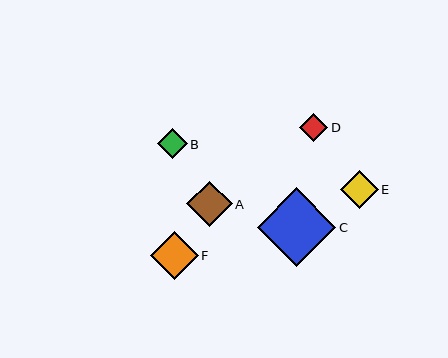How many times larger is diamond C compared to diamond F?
Diamond C is approximately 1.7 times the size of diamond F.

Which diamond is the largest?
Diamond C is the largest with a size of approximately 79 pixels.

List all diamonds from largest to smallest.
From largest to smallest: C, F, A, E, B, D.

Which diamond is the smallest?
Diamond D is the smallest with a size of approximately 28 pixels.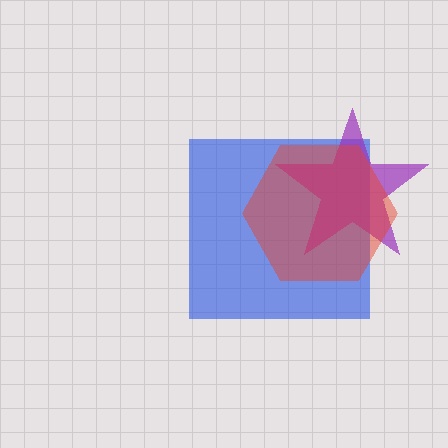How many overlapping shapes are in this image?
There are 3 overlapping shapes in the image.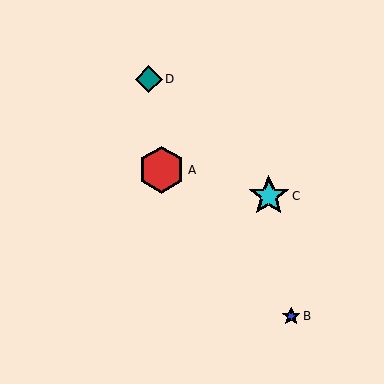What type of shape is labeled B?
Shape B is a blue star.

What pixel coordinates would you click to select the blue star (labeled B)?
Click at (291, 316) to select the blue star B.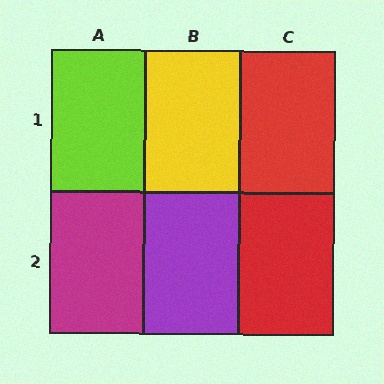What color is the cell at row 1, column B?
Yellow.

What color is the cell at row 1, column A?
Lime.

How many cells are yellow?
1 cell is yellow.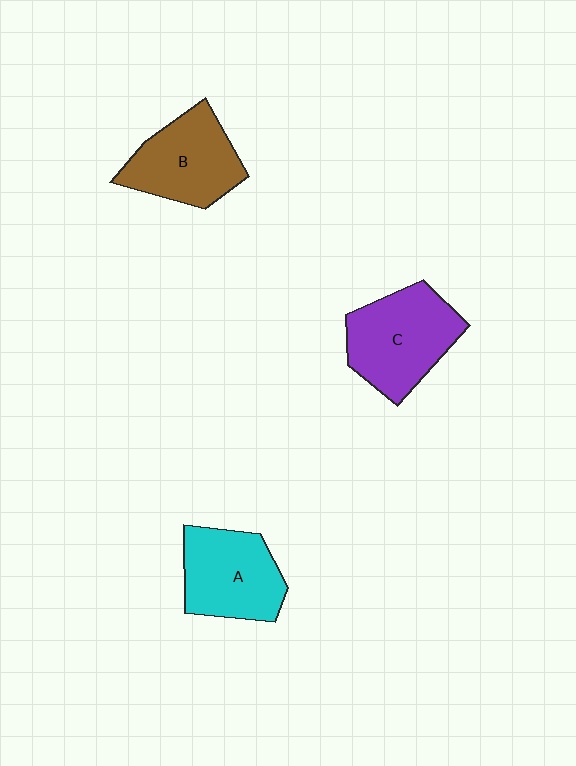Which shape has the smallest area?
Shape A (cyan).